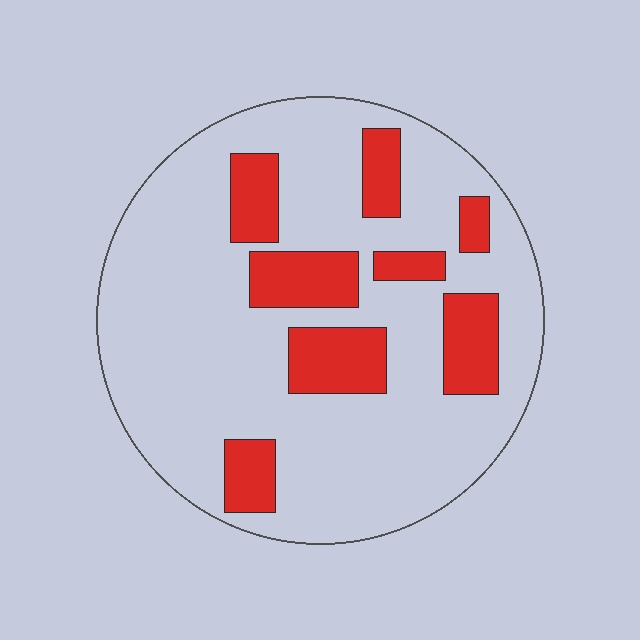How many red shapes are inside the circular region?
8.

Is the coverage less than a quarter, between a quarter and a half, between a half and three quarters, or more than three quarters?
Less than a quarter.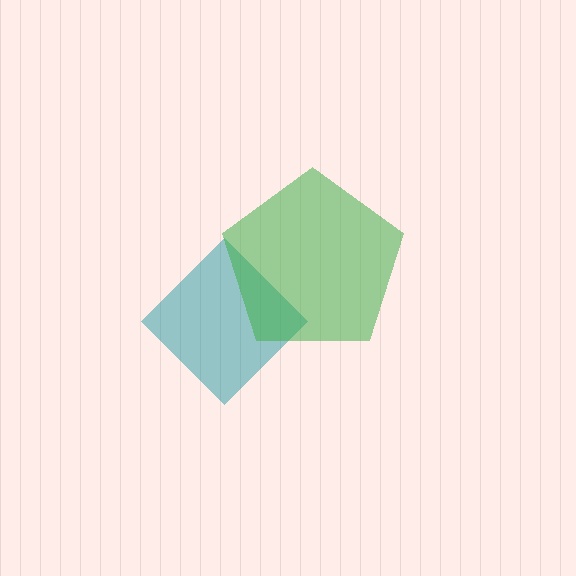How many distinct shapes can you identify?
There are 2 distinct shapes: a teal diamond, a green pentagon.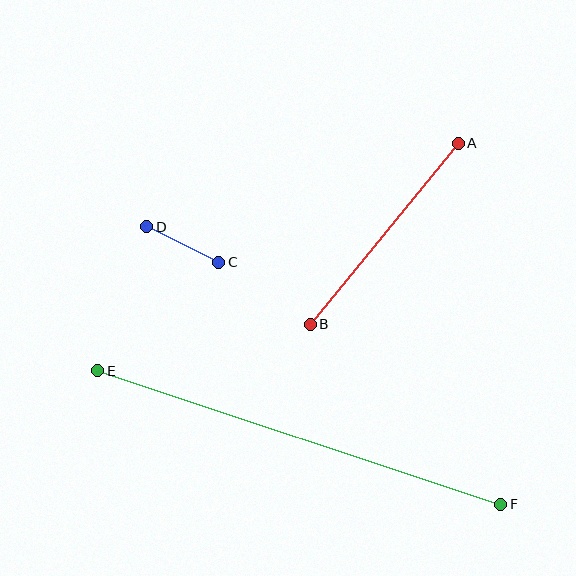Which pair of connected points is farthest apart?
Points E and F are farthest apart.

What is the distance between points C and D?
The distance is approximately 80 pixels.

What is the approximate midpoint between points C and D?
The midpoint is at approximately (183, 245) pixels.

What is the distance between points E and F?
The distance is approximately 425 pixels.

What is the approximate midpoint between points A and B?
The midpoint is at approximately (384, 234) pixels.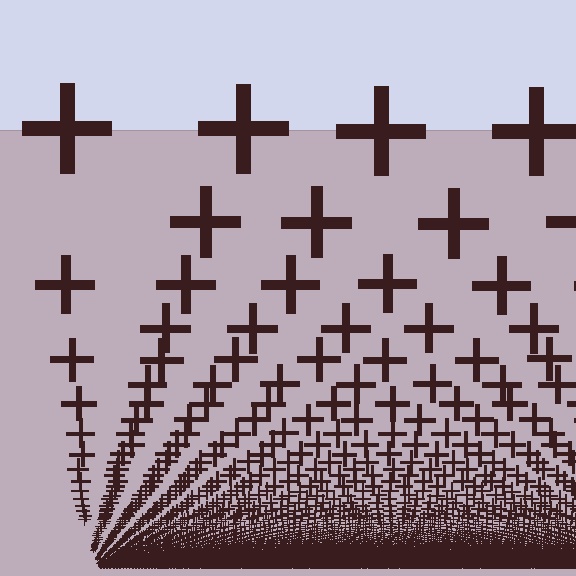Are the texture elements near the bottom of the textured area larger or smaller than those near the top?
Smaller. The gradient is inverted — elements near the bottom are smaller and denser.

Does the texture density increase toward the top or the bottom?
Density increases toward the bottom.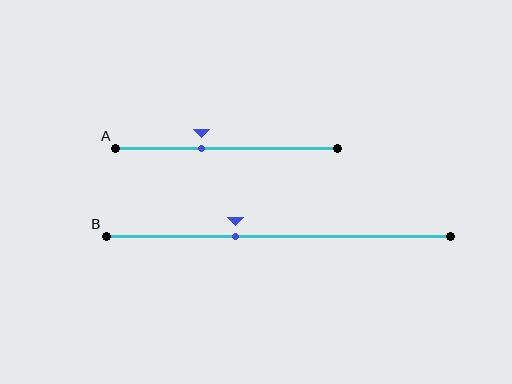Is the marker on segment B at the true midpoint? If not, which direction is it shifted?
No, the marker on segment B is shifted to the left by about 12% of the segment length.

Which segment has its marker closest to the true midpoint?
Segment A has its marker closest to the true midpoint.